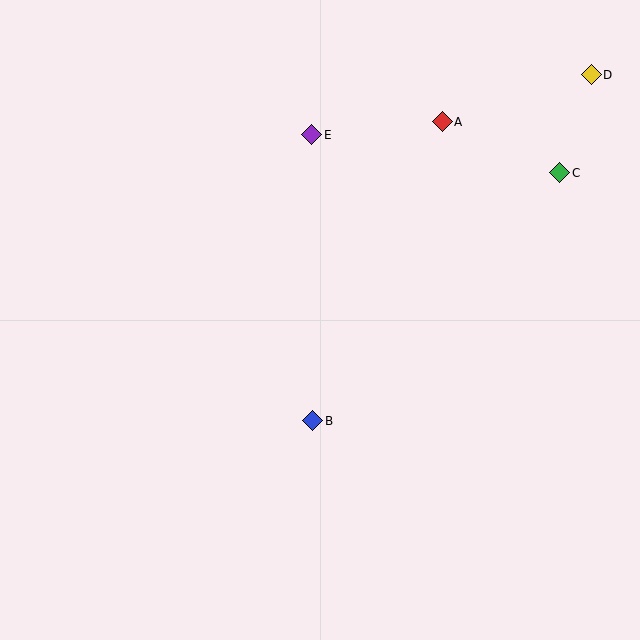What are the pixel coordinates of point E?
Point E is at (312, 135).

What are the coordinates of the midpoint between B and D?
The midpoint between B and D is at (452, 248).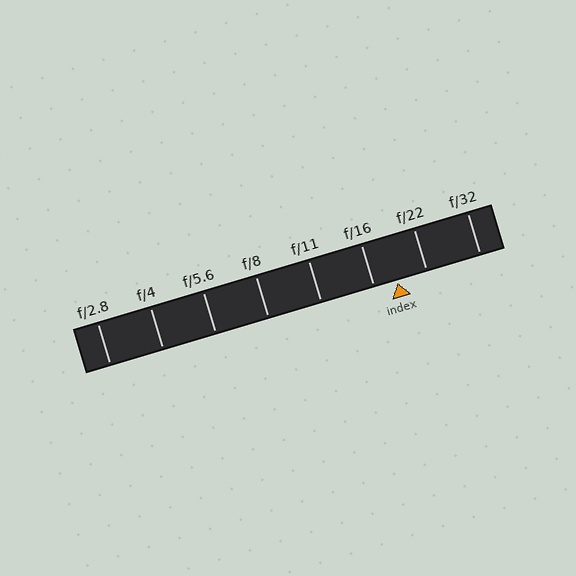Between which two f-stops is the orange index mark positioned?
The index mark is between f/16 and f/22.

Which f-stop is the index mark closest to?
The index mark is closest to f/16.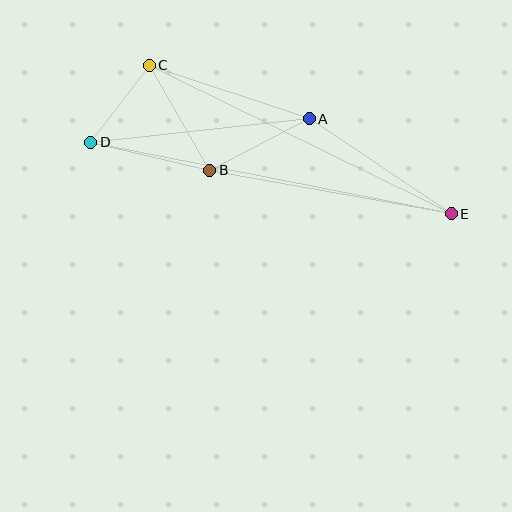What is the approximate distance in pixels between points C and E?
The distance between C and E is approximately 336 pixels.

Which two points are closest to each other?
Points C and D are closest to each other.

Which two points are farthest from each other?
Points D and E are farthest from each other.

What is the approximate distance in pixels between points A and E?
The distance between A and E is approximately 171 pixels.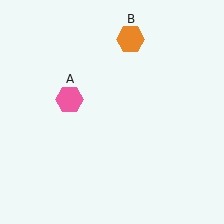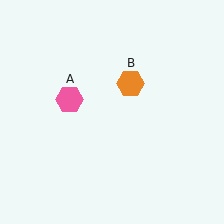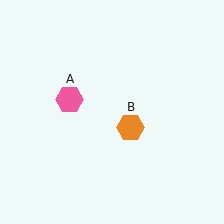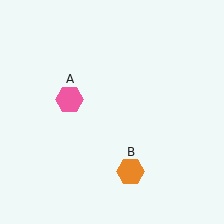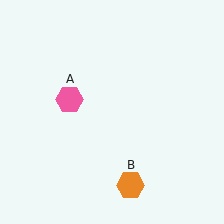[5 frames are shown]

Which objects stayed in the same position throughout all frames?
Pink hexagon (object A) remained stationary.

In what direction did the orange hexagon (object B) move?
The orange hexagon (object B) moved down.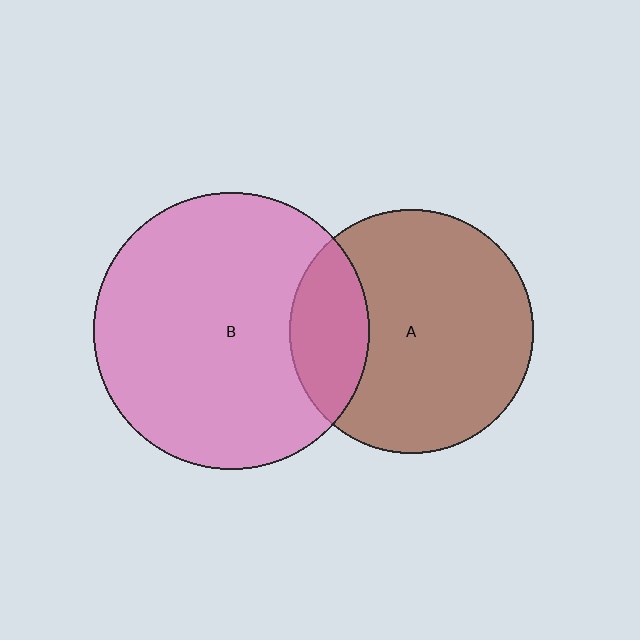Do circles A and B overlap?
Yes.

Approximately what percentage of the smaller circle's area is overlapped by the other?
Approximately 20%.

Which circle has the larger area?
Circle B (pink).